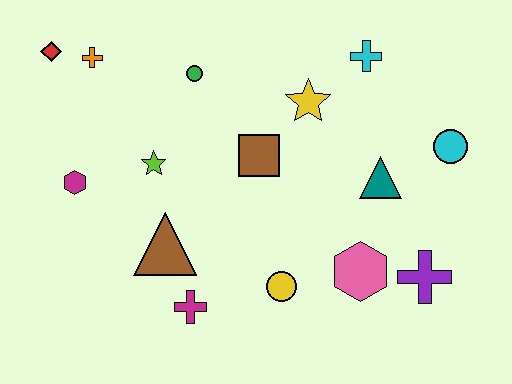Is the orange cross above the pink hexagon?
Yes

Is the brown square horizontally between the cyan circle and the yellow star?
No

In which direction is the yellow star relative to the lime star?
The yellow star is to the right of the lime star.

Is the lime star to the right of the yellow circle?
No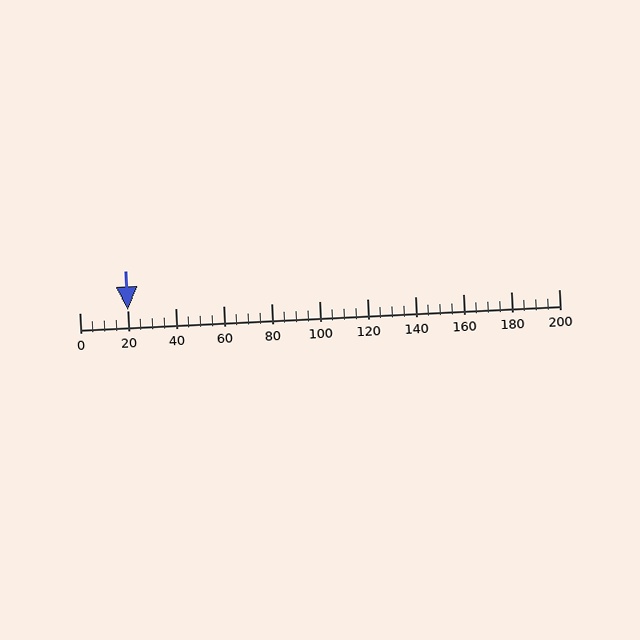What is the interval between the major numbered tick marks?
The major tick marks are spaced 20 units apart.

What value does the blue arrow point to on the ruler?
The blue arrow points to approximately 20.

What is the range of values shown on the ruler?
The ruler shows values from 0 to 200.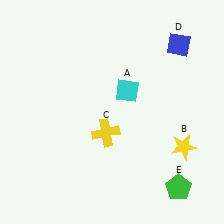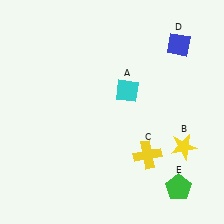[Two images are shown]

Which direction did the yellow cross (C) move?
The yellow cross (C) moved right.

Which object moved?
The yellow cross (C) moved right.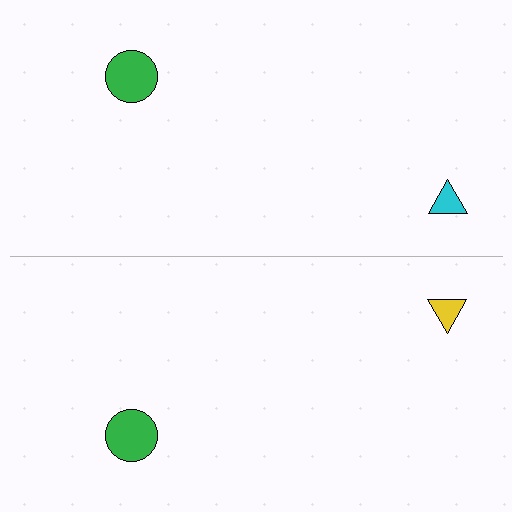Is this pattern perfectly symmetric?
No, the pattern is not perfectly symmetric. The yellow triangle on the bottom side breaks the symmetry — its mirror counterpart is cyan.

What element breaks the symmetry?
The yellow triangle on the bottom side breaks the symmetry — its mirror counterpart is cyan.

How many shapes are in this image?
There are 4 shapes in this image.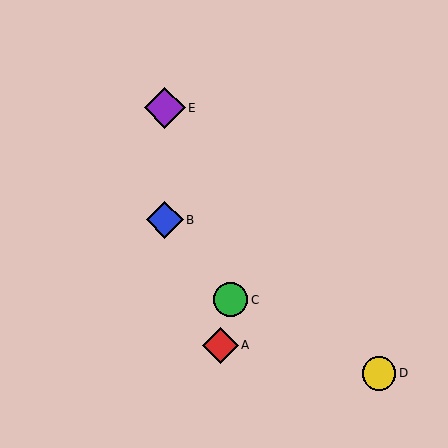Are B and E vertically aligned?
Yes, both are at x≈165.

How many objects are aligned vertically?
2 objects (B, E) are aligned vertically.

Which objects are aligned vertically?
Objects B, E are aligned vertically.